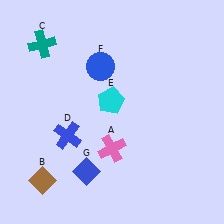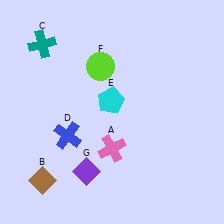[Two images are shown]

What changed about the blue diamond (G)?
In Image 1, G is blue. In Image 2, it changed to purple.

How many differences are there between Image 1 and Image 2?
There are 2 differences between the two images.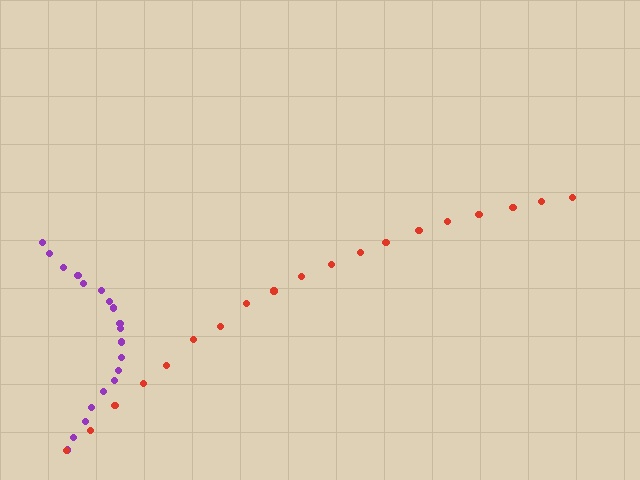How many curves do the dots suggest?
There are 2 distinct paths.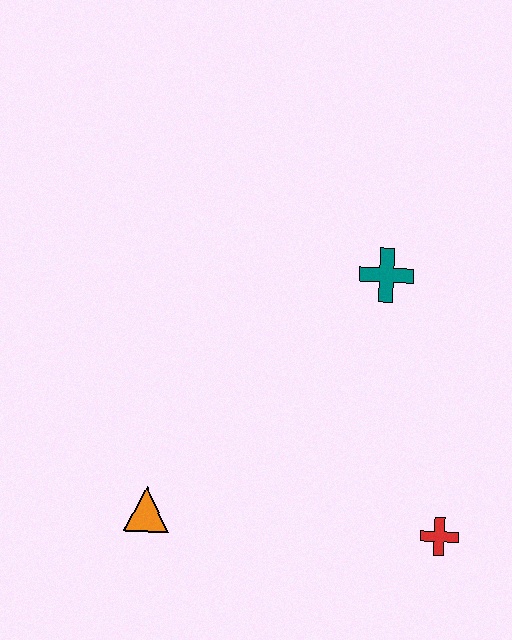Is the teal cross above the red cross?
Yes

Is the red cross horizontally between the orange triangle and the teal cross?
No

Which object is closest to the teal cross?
The red cross is closest to the teal cross.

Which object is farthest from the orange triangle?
The teal cross is farthest from the orange triangle.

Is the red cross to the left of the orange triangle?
No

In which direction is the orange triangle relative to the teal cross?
The orange triangle is below the teal cross.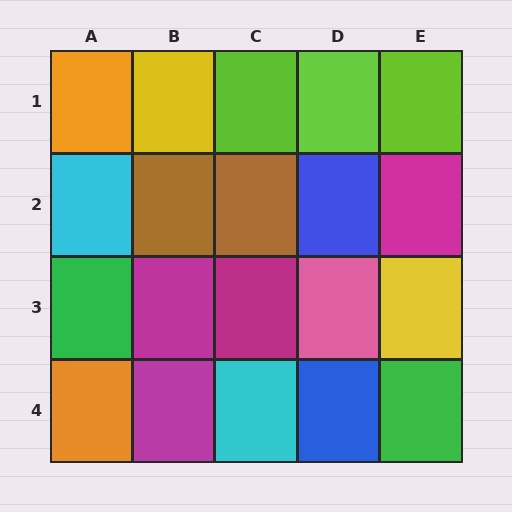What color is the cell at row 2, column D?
Blue.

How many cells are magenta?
4 cells are magenta.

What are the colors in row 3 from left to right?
Green, magenta, magenta, pink, yellow.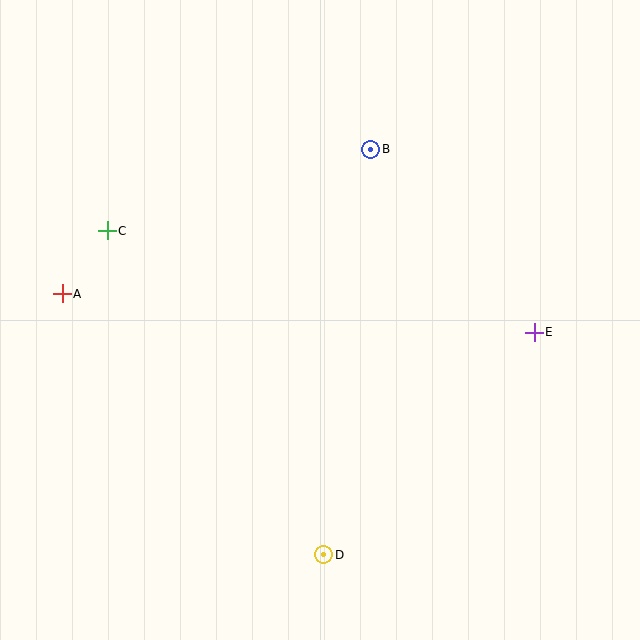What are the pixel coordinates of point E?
Point E is at (534, 332).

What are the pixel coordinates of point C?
Point C is at (107, 231).